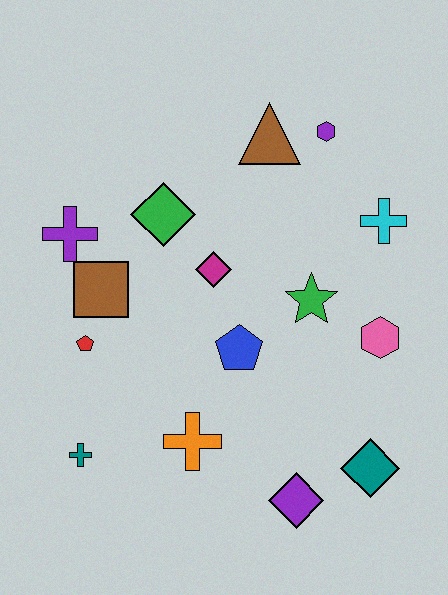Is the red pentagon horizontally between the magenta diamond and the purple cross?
Yes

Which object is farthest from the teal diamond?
The purple cross is farthest from the teal diamond.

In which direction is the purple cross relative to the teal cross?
The purple cross is above the teal cross.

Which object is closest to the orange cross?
The blue pentagon is closest to the orange cross.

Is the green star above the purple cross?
No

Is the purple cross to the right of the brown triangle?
No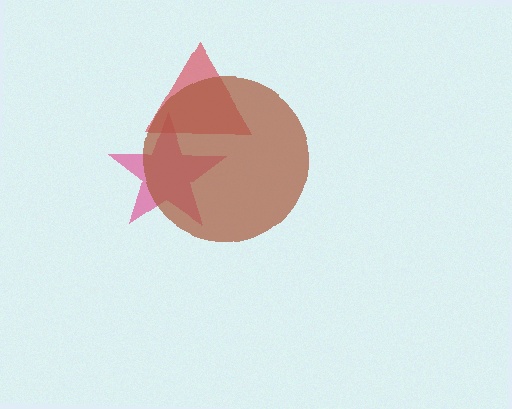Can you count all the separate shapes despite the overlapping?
Yes, there are 3 separate shapes.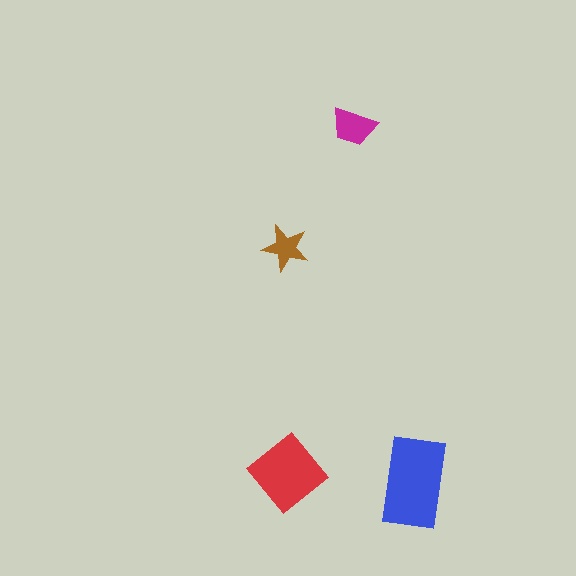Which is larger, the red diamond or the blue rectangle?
The blue rectangle.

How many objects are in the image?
There are 4 objects in the image.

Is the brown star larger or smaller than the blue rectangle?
Smaller.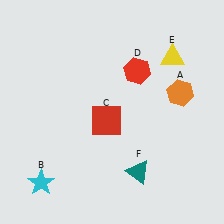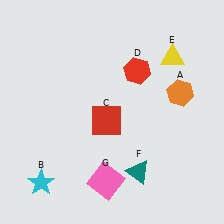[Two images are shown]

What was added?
A pink square (G) was added in Image 2.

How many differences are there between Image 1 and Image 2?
There is 1 difference between the two images.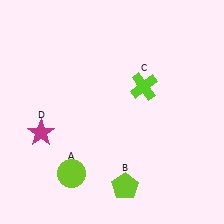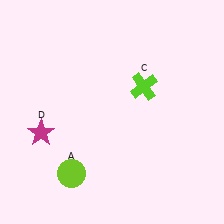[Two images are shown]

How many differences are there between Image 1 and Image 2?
There is 1 difference between the two images.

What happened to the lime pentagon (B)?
The lime pentagon (B) was removed in Image 2. It was in the bottom-right area of Image 1.